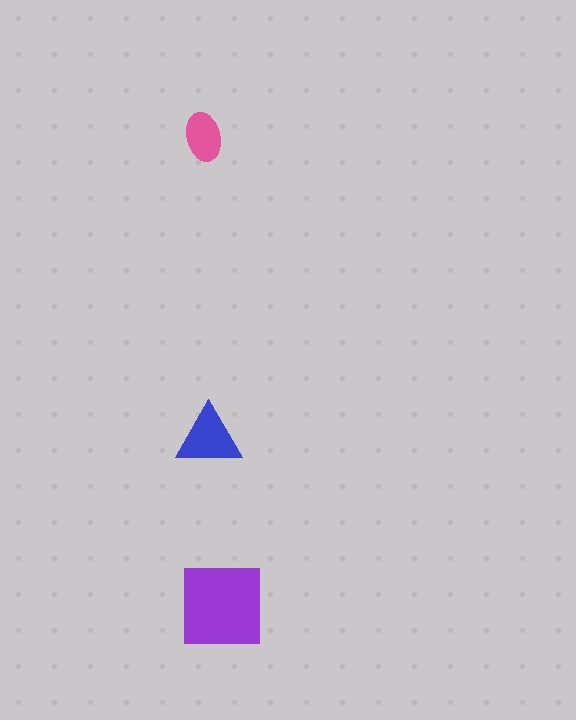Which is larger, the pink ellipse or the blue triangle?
The blue triangle.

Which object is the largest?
The purple square.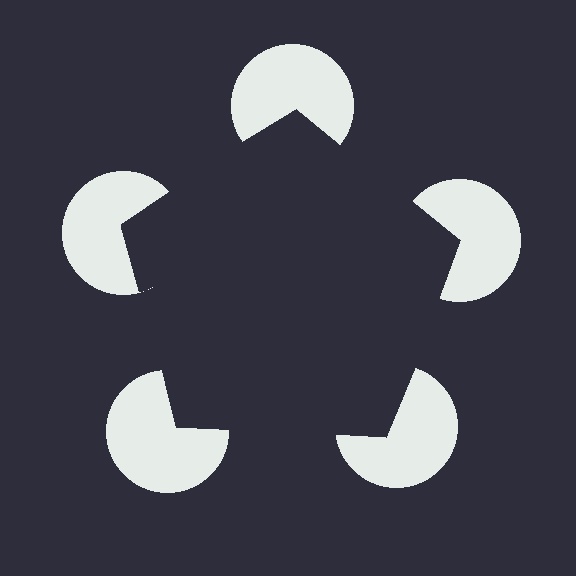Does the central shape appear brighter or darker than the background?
It typically appears slightly darker than the background, even though no actual brightness change is drawn.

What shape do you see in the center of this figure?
An illusory pentagon — its edges are inferred from the aligned wedge cuts in the pac-man discs, not physically drawn.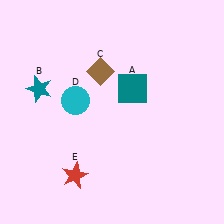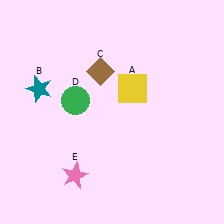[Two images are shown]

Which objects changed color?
A changed from teal to yellow. D changed from cyan to green. E changed from red to pink.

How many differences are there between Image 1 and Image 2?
There are 3 differences between the two images.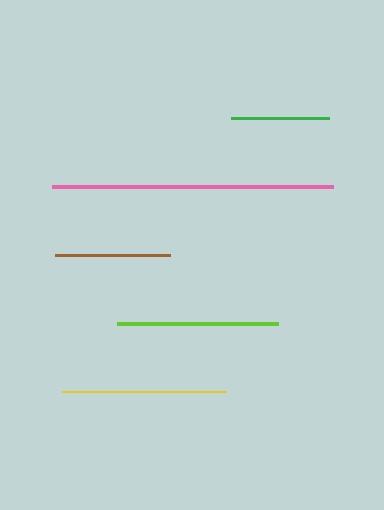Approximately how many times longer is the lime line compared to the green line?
The lime line is approximately 1.6 times the length of the green line.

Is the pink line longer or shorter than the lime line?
The pink line is longer than the lime line.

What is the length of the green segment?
The green segment is approximately 98 pixels long.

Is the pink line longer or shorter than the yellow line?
The pink line is longer than the yellow line.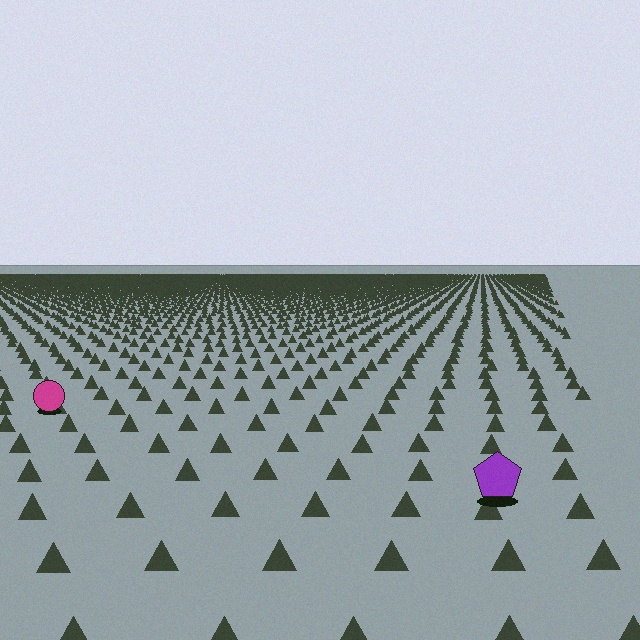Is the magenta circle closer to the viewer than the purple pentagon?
No. The purple pentagon is closer — you can tell from the texture gradient: the ground texture is coarser near it.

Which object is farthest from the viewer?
The magenta circle is farthest from the viewer. It appears smaller and the ground texture around it is denser.